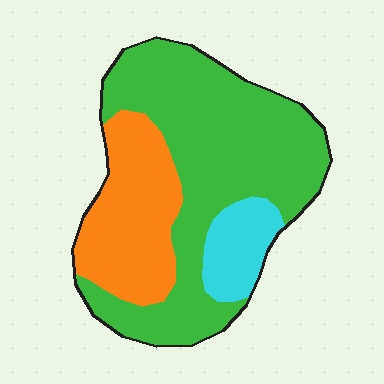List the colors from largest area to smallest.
From largest to smallest: green, orange, cyan.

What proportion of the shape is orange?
Orange takes up between a sixth and a third of the shape.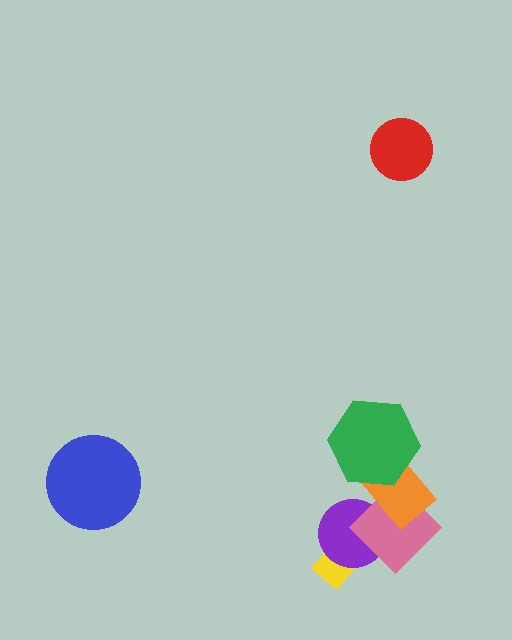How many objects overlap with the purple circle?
3 objects overlap with the purple circle.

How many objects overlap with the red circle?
0 objects overlap with the red circle.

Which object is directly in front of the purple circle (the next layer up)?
The pink diamond is directly in front of the purple circle.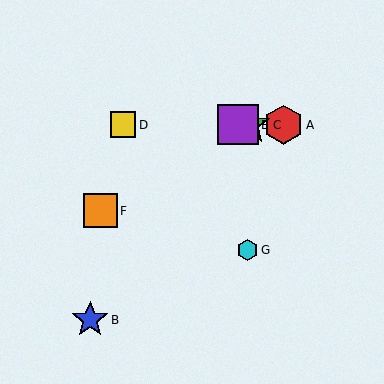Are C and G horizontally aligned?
No, C is at y≈125 and G is at y≈250.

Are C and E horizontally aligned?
Yes, both are at y≈125.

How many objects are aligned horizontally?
4 objects (A, C, D, E) are aligned horizontally.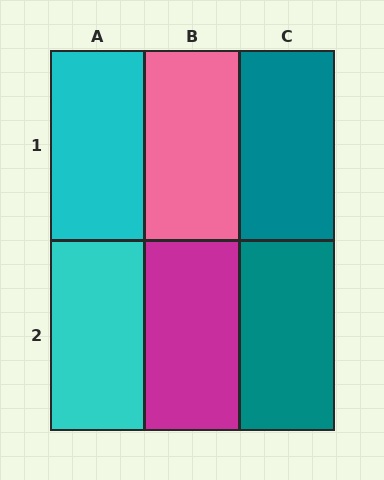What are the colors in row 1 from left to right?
Cyan, pink, teal.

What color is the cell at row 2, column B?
Magenta.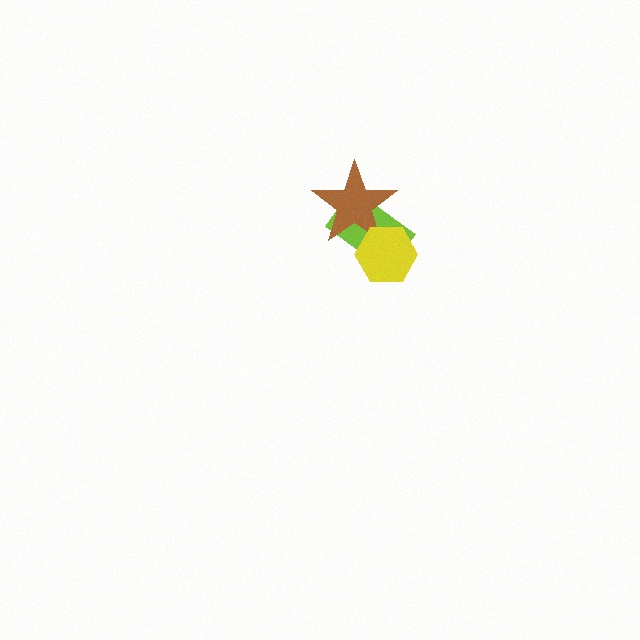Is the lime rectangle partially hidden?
Yes, it is partially covered by another shape.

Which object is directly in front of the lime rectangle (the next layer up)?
The brown star is directly in front of the lime rectangle.